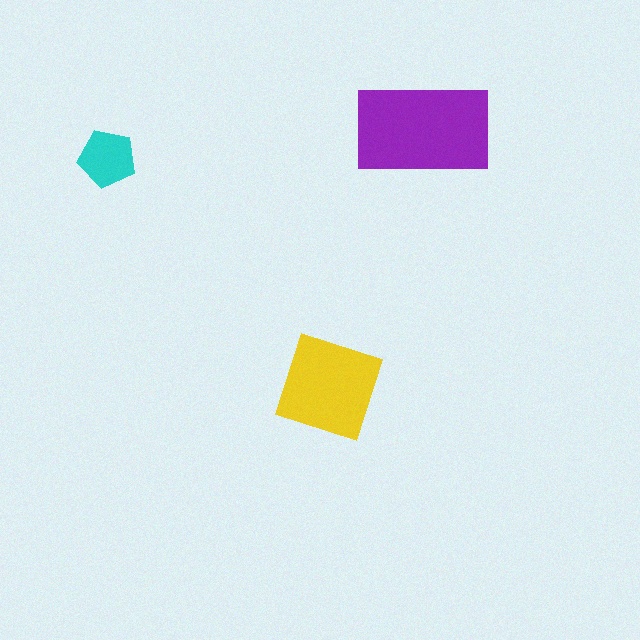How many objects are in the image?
There are 3 objects in the image.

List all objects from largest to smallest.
The purple rectangle, the yellow diamond, the cyan pentagon.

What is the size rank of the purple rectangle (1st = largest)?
1st.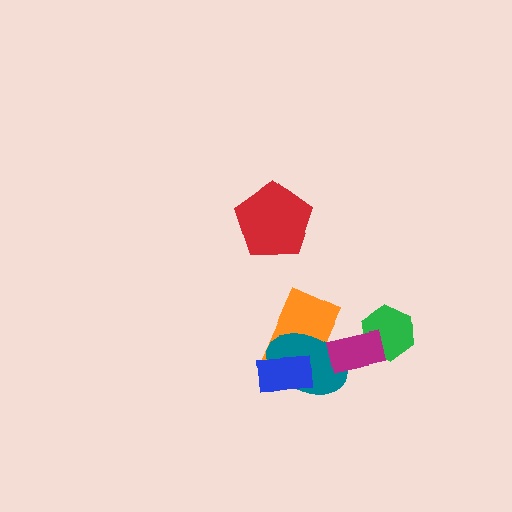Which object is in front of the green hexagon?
The magenta rectangle is in front of the green hexagon.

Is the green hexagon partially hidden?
Yes, it is partially covered by another shape.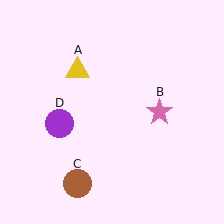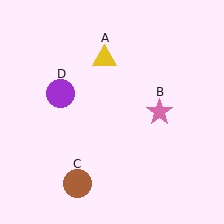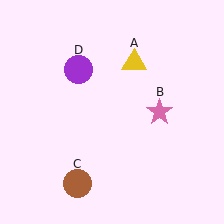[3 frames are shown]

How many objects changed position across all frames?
2 objects changed position: yellow triangle (object A), purple circle (object D).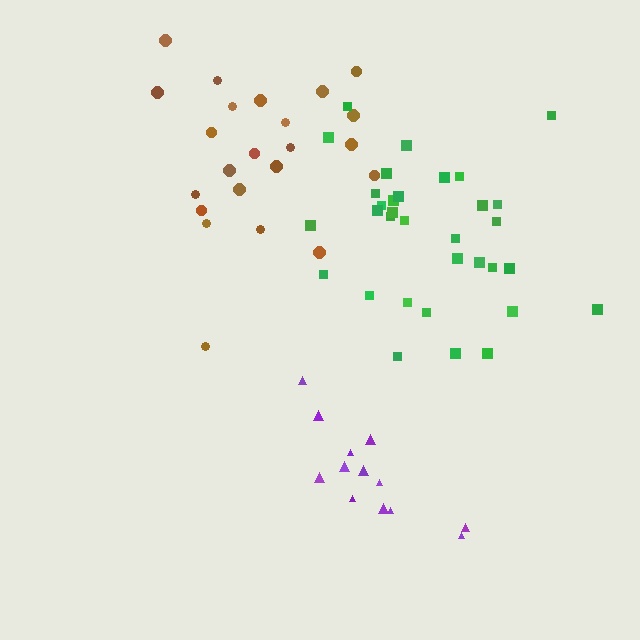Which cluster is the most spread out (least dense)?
Brown.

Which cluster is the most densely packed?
Green.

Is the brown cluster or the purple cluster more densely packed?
Purple.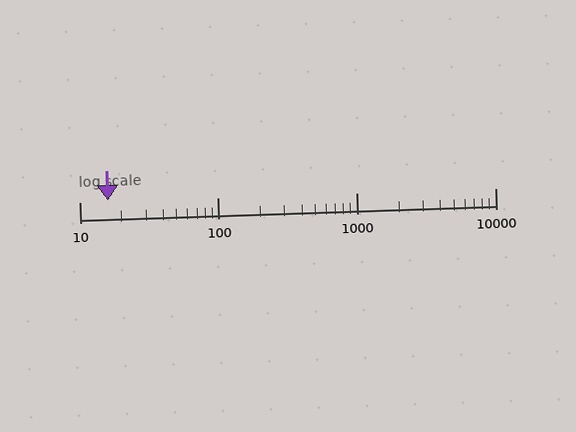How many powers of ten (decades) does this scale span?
The scale spans 3 decades, from 10 to 10000.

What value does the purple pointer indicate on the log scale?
The pointer indicates approximately 16.